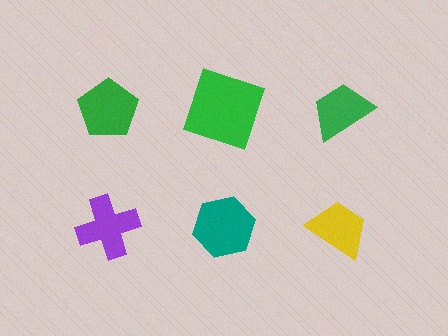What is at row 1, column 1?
A green pentagon.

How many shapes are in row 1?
3 shapes.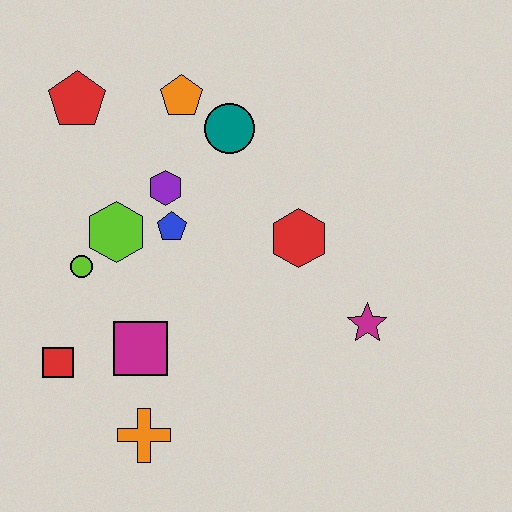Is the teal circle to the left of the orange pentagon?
No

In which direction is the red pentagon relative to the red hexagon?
The red pentagon is to the left of the red hexagon.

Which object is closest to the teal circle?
The orange pentagon is closest to the teal circle.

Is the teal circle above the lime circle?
Yes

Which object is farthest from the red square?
The magenta star is farthest from the red square.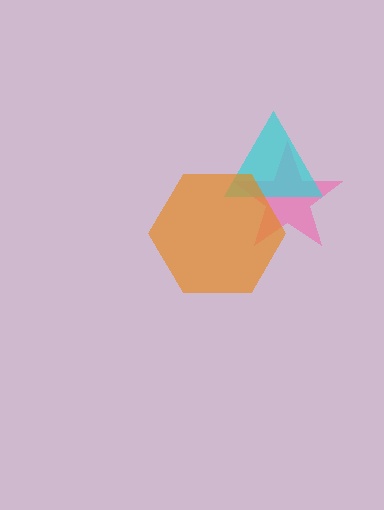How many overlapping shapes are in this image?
There are 3 overlapping shapes in the image.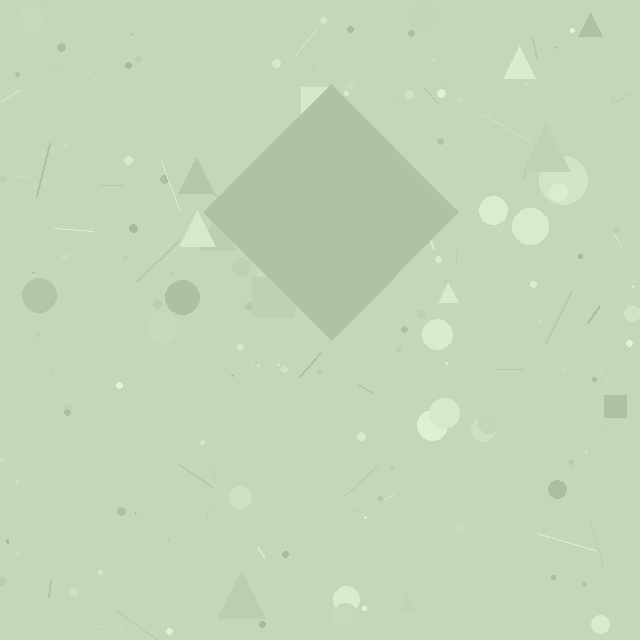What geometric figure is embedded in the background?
A diamond is embedded in the background.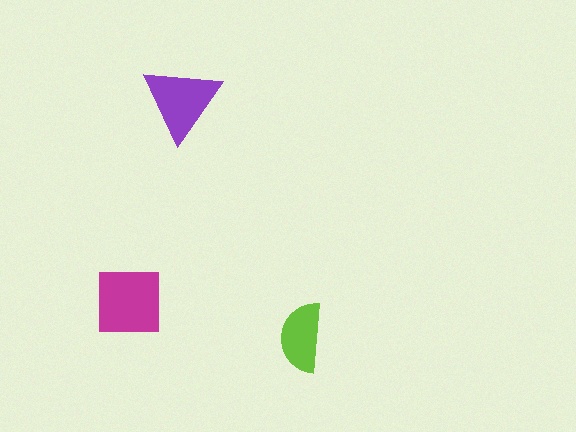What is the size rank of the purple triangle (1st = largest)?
2nd.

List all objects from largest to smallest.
The magenta square, the purple triangle, the lime semicircle.